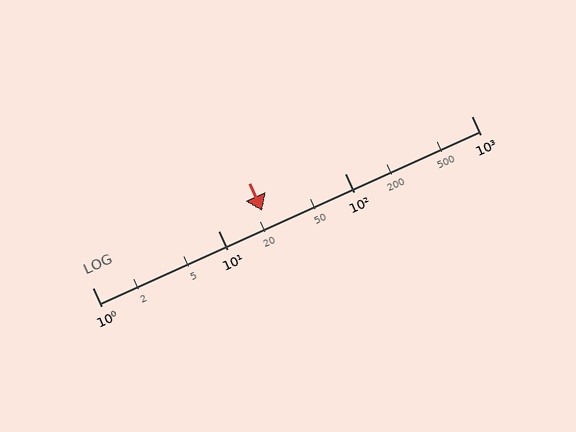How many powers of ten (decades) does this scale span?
The scale spans 3 decades, from 1 to 1000.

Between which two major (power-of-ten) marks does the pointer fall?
The pointer is between 10 and 100.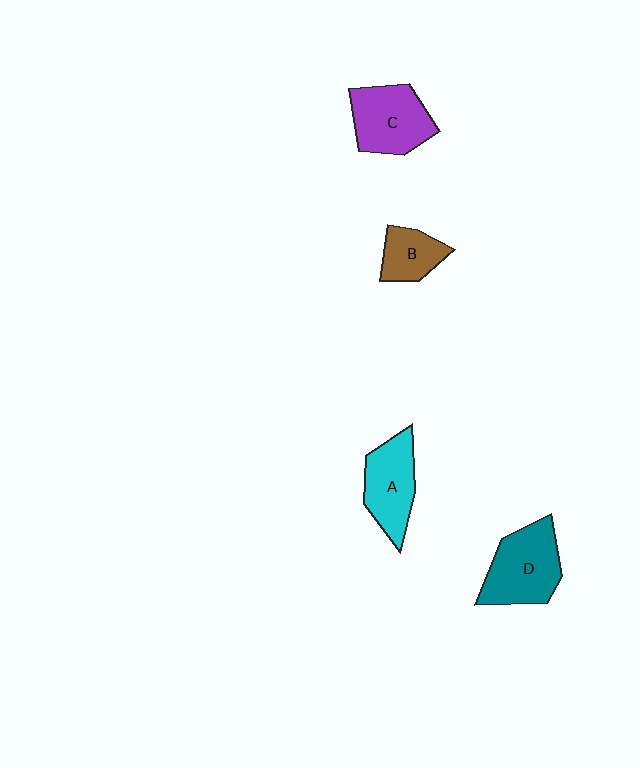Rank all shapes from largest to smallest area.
From largest to smallest: D (teal), C (purple), A (cyan), B (brown).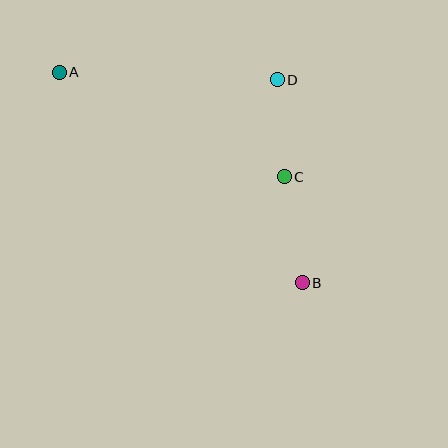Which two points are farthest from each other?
Points A and B are farthest from each other.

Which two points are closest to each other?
Points C and D are closest to each other.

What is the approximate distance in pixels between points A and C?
The distance between A and C is approximately 248 pixels.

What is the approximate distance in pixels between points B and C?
The distance between B and C is approximately 107 pixels.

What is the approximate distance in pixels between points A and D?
The distance between A and D is approximately 219 pixels.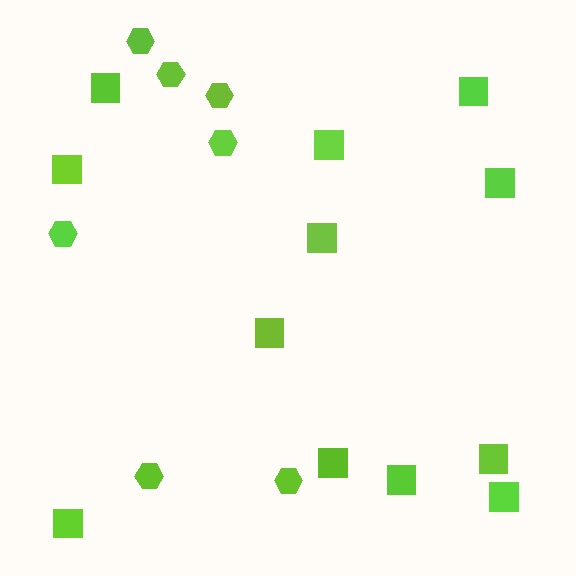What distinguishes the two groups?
There are 2 groups: one group of squares (12) and one group of hexagons (7).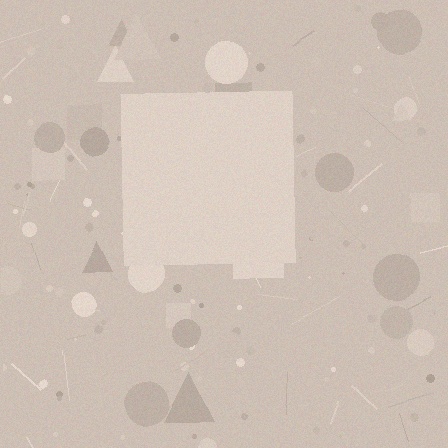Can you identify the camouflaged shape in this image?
The camouflaged shape is a square.